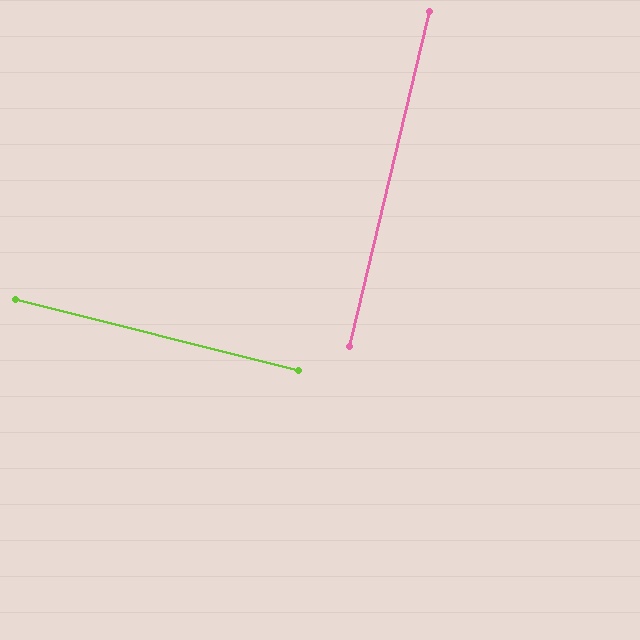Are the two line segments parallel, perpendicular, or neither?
Perpendicular — they meet at approximately 89°.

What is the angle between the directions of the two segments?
Approximately 89 degrees.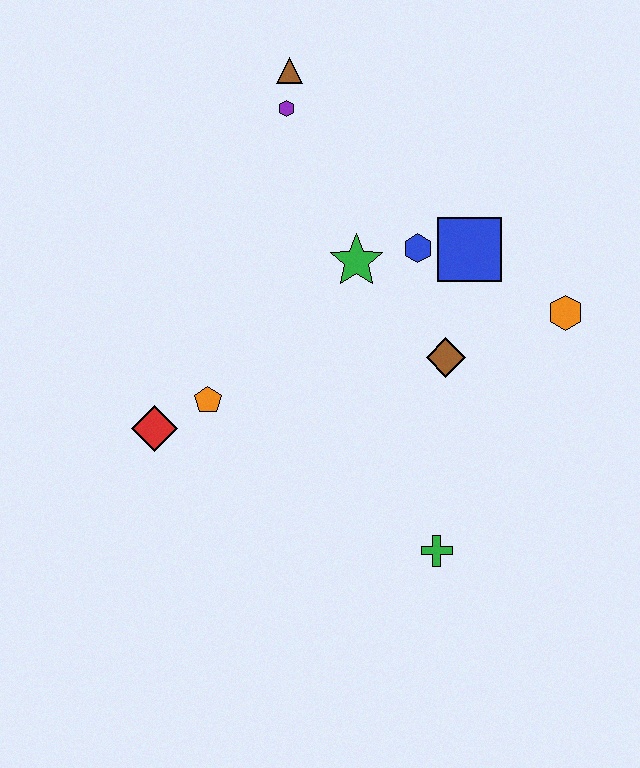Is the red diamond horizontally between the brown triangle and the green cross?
No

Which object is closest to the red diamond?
The orange pentagon is closest to the red diamond.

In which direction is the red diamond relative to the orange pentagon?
The red diamond is to the left of the orange pentagon.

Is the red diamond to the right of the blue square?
No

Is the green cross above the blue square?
No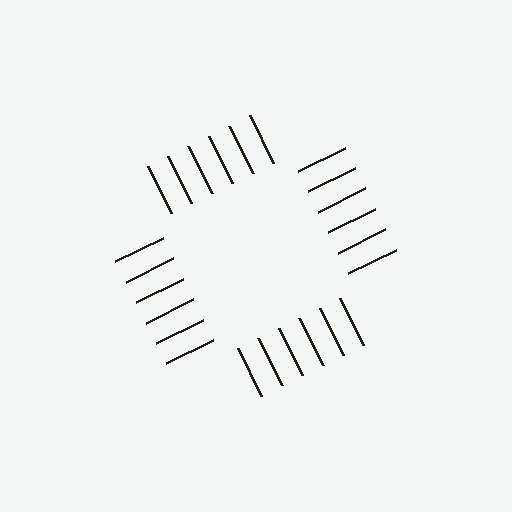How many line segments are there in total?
24 — 6 along each of the 4 edges.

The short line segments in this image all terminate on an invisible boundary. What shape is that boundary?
An illusory square — the line segments terminate on its edges but no continuous stroke is drawn.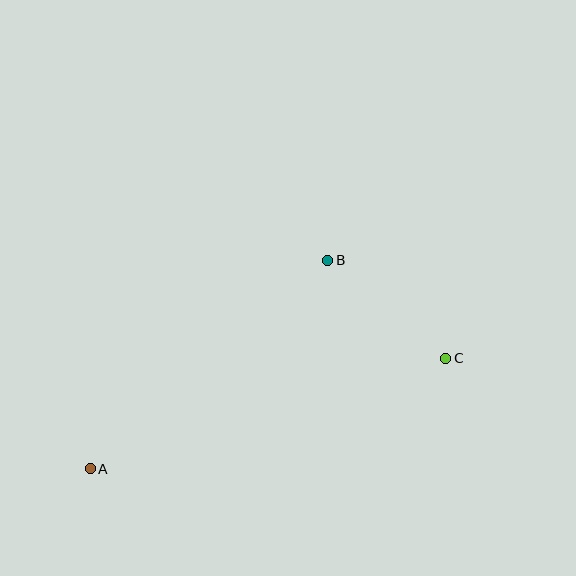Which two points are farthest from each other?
Points A and C are farthest from each other.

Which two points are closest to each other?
Points B and C are closest to each other.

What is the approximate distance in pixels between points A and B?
The distance between A and B is approximately 316 pixels.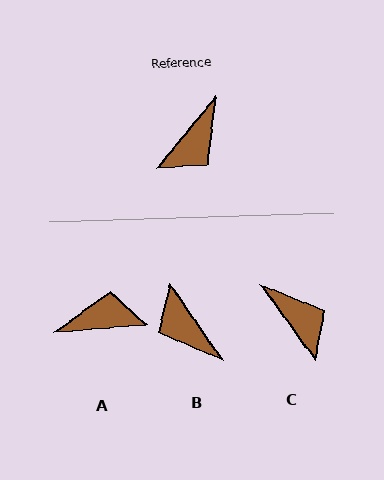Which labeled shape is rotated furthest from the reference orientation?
A, about 134 degrees away.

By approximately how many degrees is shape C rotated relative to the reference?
Approximately 75 degrees counter-clockwise.